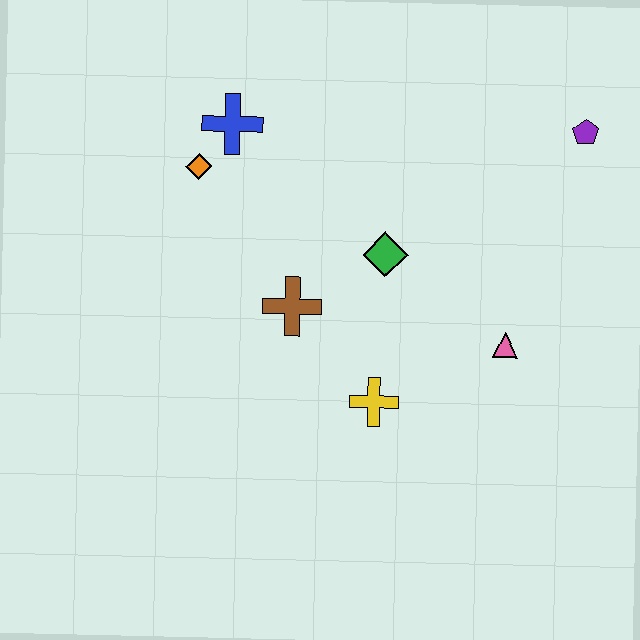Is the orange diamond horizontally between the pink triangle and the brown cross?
No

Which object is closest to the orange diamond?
The blue cross is closest to the orange diamond.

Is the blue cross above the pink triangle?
Yes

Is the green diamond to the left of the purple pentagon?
Yes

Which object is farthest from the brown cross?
The purple pentagon is farthest from the brown cross.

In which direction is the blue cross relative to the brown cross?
The blue cross is above the brown cross.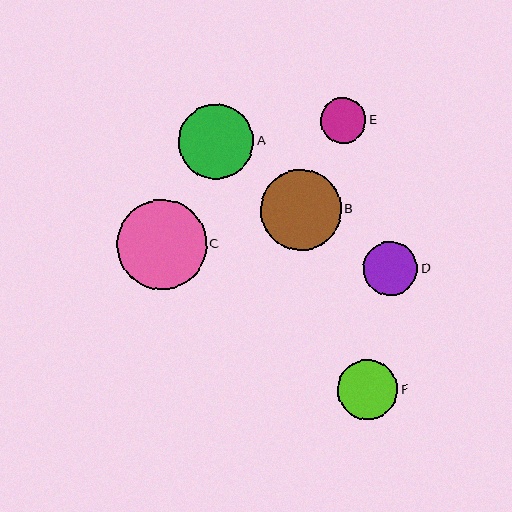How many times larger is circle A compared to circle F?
Circle A is approximately 1.2 times the size of circle F.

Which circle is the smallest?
Circle E is the smallest with a size of approximately 46 pixels.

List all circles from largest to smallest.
From largest to smallest: C, B, A, F, D, E.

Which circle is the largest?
Circle C is the largest with a size of approximately 90 pixels.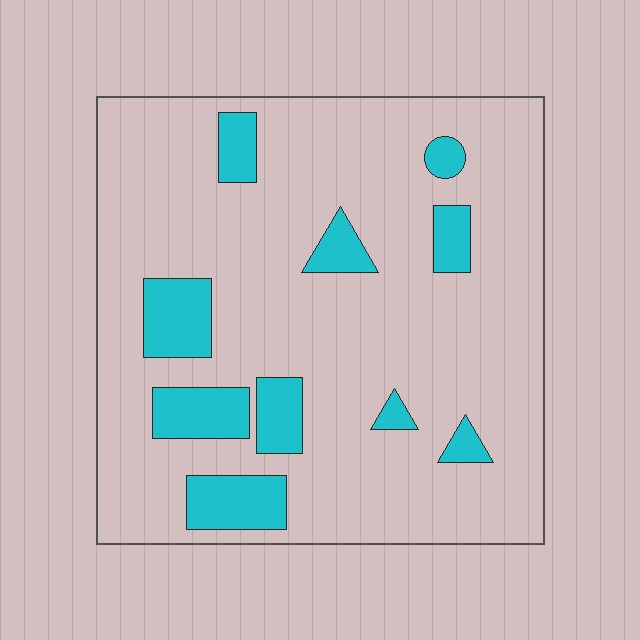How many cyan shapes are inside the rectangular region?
10.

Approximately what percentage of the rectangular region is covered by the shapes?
Approximately 15%.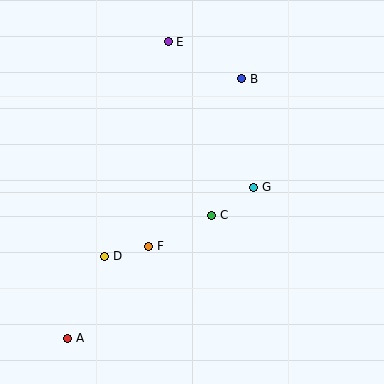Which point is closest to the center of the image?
Point C at (212, 215) is closest to the center.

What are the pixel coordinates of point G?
Point G is at (254, 187).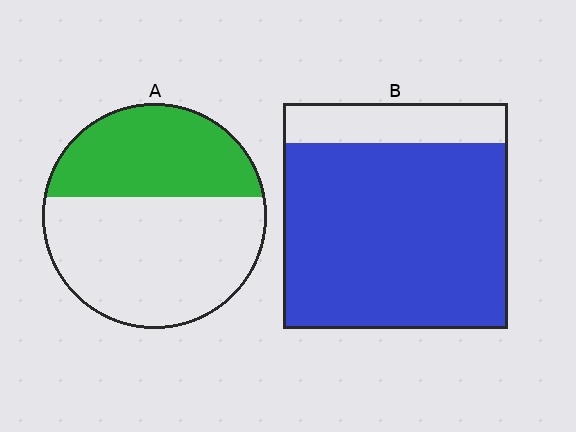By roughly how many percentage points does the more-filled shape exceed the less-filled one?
By roughly 45 percentage points (B over A).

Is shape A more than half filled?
No.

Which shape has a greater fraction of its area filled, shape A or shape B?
Shape B.